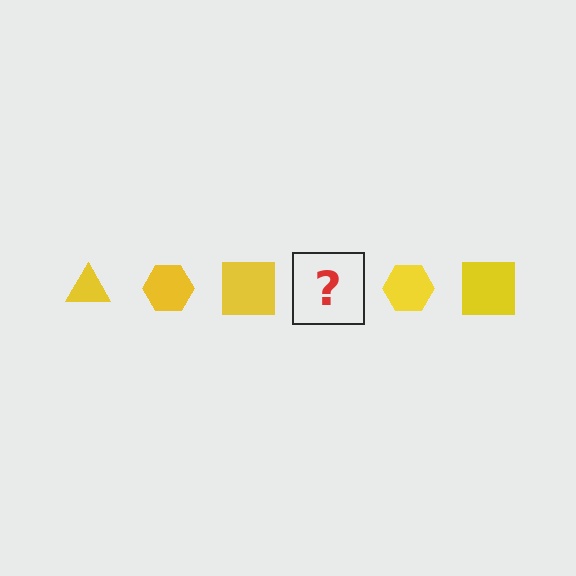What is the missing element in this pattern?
The missing element is a yellow triangle.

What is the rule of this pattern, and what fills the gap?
The rule is that the pattern cycles through triangle, hexagon, square shapes in yellow. The gap should be filled with a yellow triangle.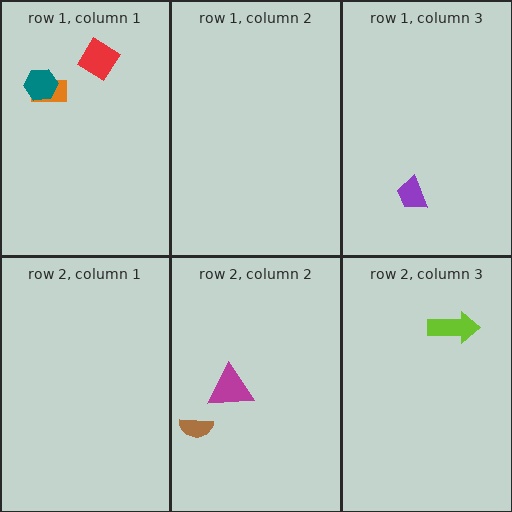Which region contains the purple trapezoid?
The row 1, column 3 region.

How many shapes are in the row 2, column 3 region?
1.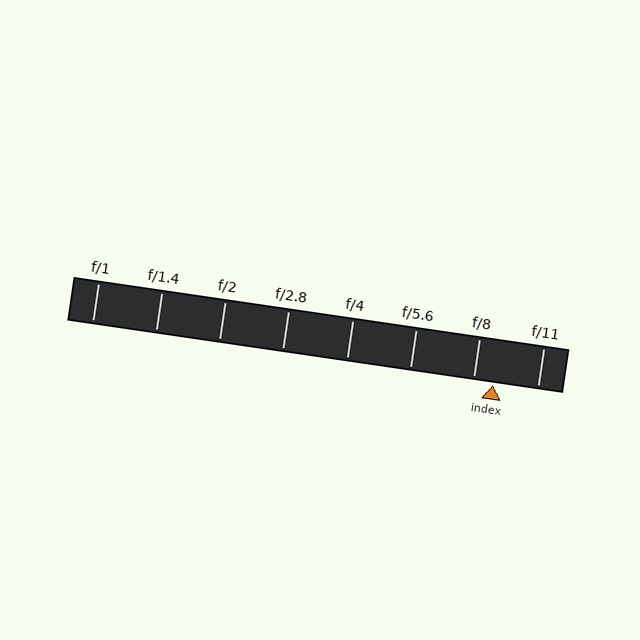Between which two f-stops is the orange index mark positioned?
The index mark is between f/8 and f/11.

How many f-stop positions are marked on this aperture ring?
There are 8 f-stop positions marked.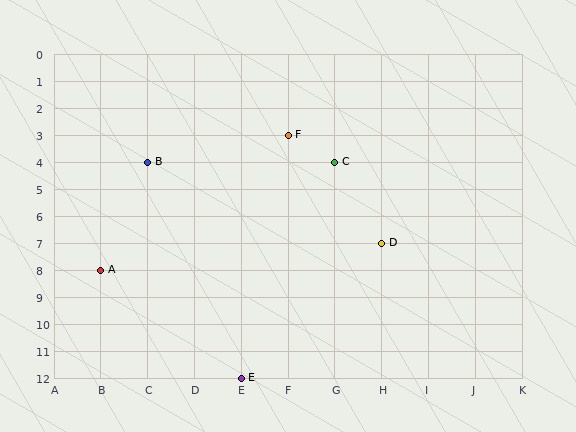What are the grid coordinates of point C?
Point C is at grid coordinates (G, 4).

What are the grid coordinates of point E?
Point E is at grid coordinates (E, 12).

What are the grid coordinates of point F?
Point F is at grid coordinates (F, 3).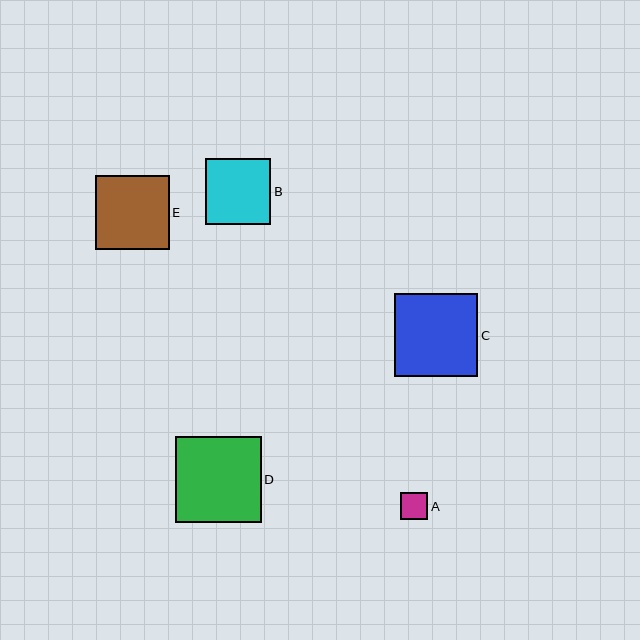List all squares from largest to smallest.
From largest to smallest: D, C, E, B, A.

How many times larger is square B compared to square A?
Square B is approximately 2.4 times the size of square A.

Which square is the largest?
Square D is the largest with a size of approximately 86 pixels.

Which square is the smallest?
Square A is the smallest with a size of approximately 28 pixels.